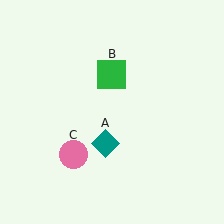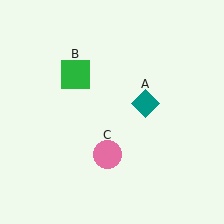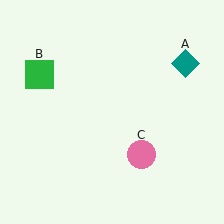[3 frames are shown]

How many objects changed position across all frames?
3 objects changed position: teal diamond (object A), green square (object B), pink circle (object C).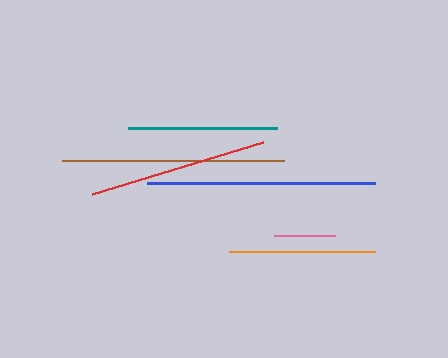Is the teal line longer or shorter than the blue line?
The blue line is longer than the teal line.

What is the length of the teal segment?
The teal segment is approximately 149 pixels long.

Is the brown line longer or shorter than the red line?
The brown line is longer than the red line.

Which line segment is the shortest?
The pink line is the shortest at approximately 61 pixels.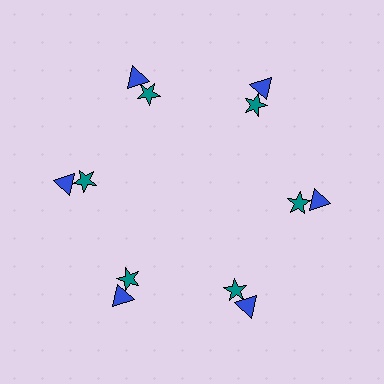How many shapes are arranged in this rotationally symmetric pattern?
There are 12 shapes, arranged in 6 groups of 2.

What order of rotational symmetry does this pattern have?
This pattern has 6-fold rotational symmetry.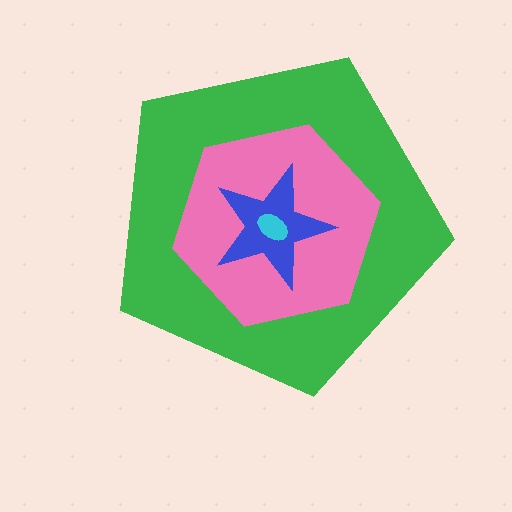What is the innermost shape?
The cyan ellipse.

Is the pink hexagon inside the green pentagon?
Yes.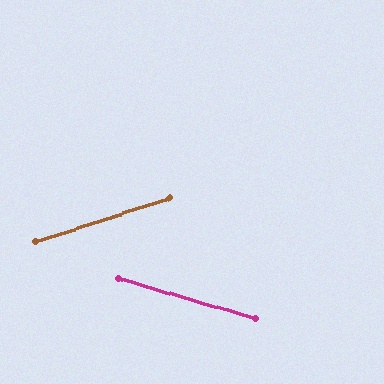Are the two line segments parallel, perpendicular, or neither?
Neither parallel nor perpendicular — they differ by about 34°.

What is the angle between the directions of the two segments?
Approximately 34 degrees.